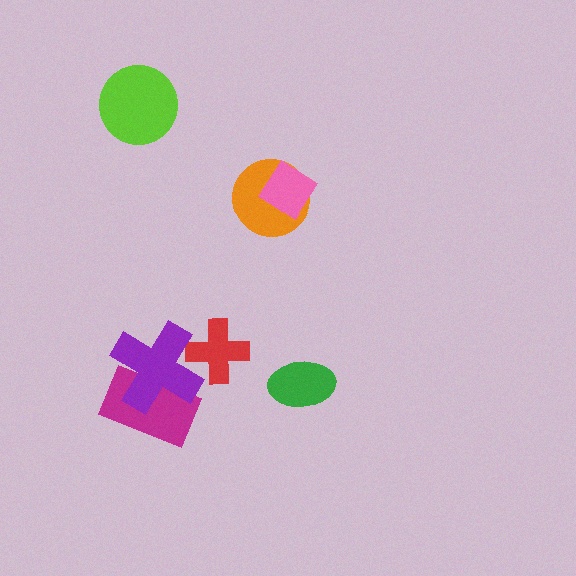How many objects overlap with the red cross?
1 object overlaps with the red cross.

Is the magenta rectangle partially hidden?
Yes, it is partially covered by another shape.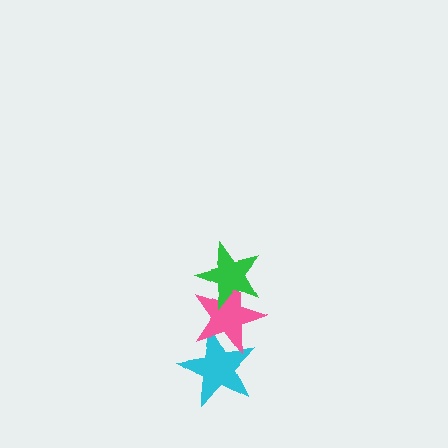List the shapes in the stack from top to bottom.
From top to bottom: the green star, the pink star, the cyan star.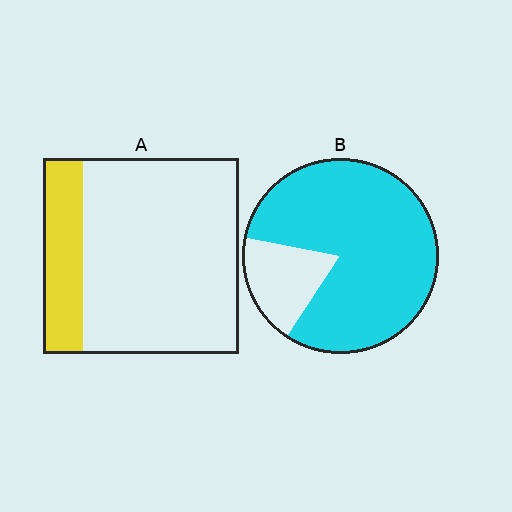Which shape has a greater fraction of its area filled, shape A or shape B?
Shape B.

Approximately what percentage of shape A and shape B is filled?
A is approximately 20% and B is approximately 80%.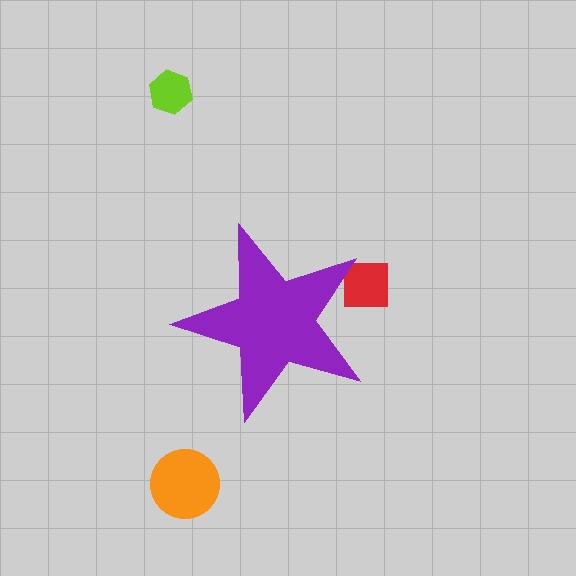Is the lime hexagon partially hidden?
No, the lime hexagon is fully visible.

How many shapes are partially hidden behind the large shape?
1 shape is partially hidden.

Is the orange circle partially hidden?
No, the orange circle is fully visible.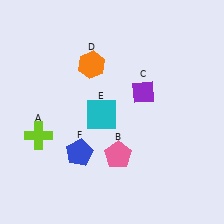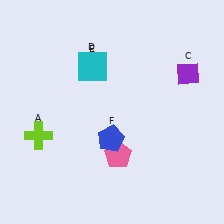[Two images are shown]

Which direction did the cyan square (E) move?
The cyan square (E) moved up.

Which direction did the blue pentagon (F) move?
The blue pentagon (F) moved right.